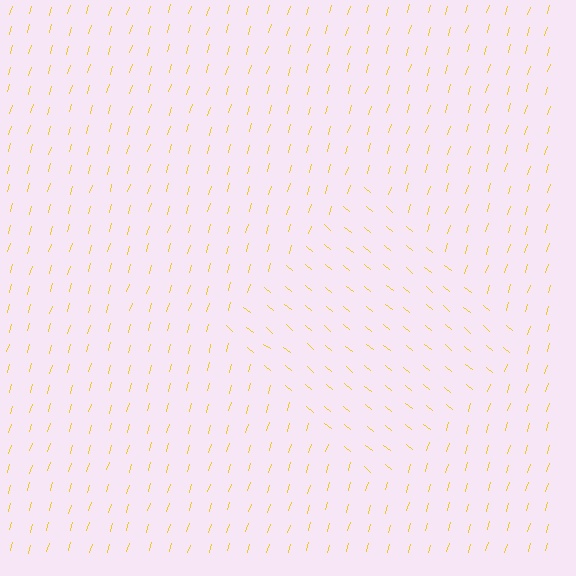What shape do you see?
I see a diamond.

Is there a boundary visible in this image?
Yes, there is a texture boundary formed by a change in line orientation.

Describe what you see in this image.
The image is filled with small yellow line segments. A diamond region in the image has lines oriented differently from the surrounding lines, creating a visible texture boundary.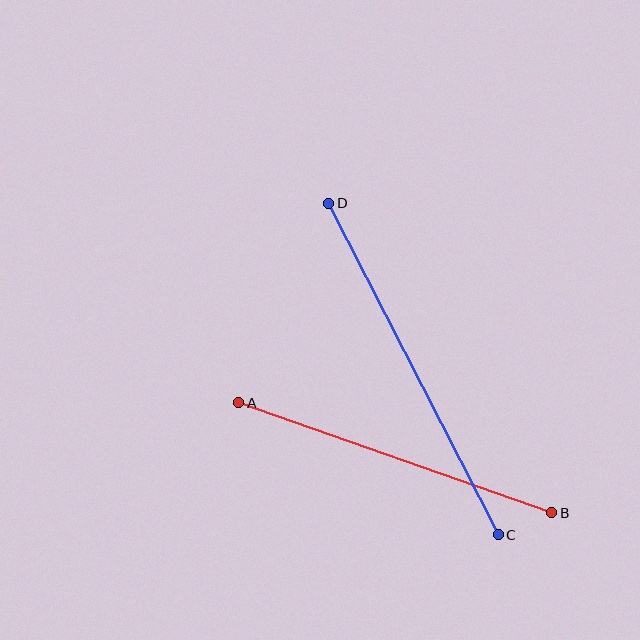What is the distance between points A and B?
The distance is approximately 332 pixels.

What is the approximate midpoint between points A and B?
The midpoint is at approximately (395, 458) pixels.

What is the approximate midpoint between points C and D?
The midpoint is at approximately (413, 369) pixels.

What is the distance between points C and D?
The distance is approximately 372 pixels.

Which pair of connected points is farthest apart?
Points C and D are farthest apart.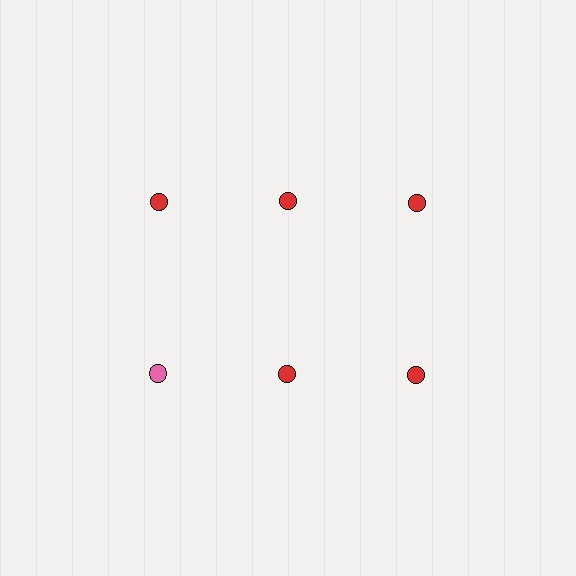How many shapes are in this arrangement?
There are 6 shapes arranged in a grid pattern.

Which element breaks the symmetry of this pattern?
The pink circle in the second row, leftmost column breaks the symmetry. All other shapes are red circles.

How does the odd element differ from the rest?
It has a different color: pink instead of red.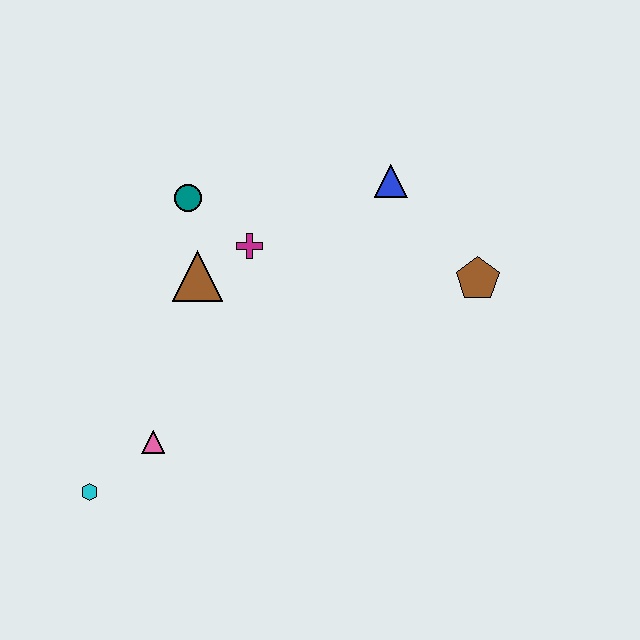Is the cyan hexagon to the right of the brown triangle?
No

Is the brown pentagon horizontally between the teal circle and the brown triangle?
No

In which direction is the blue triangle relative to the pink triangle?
The blue triangle is above the pink triangle.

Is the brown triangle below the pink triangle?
No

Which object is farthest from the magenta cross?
The cyan hexagon is farthest from the magenta cross.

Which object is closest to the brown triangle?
The magenta cross is closest to the brown triangle.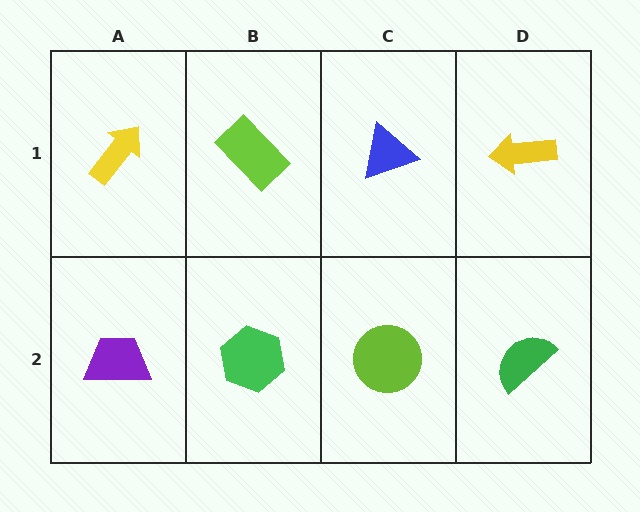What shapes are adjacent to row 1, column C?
A lime circle (row 2, column C), a lime rectangle (row 1, column B), a yellow arrow (row 1, column D).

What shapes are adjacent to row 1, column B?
A green hexagon (row 2, column B), a yellow arrow (row 1, column A), a blue triangle (row 1, column C).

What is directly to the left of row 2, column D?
A lime circle.